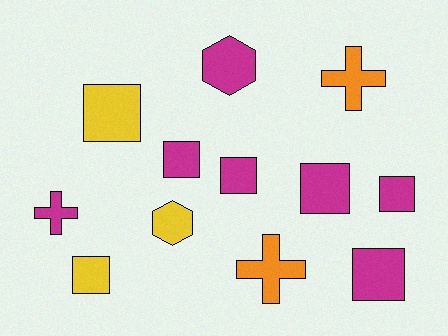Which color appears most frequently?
Magenta, with 7 objects.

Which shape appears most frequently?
Square, with 7 objects.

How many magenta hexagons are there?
There is 1 magenta hexagon.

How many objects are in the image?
There are 12 objects.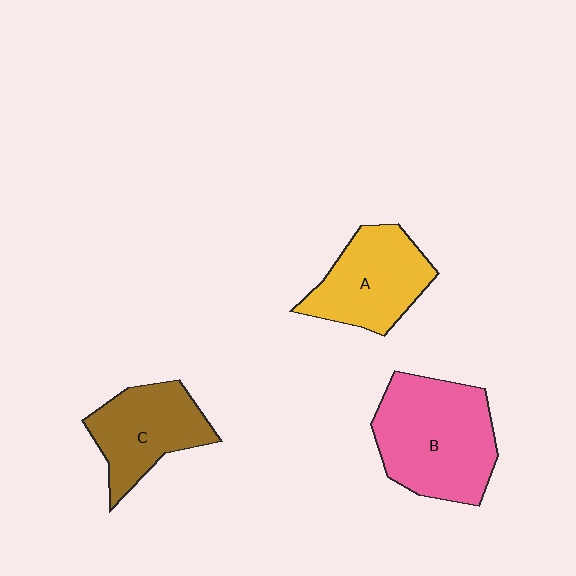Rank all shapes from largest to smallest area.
From largest to smallest: B (pink), A (yellow), C (brown).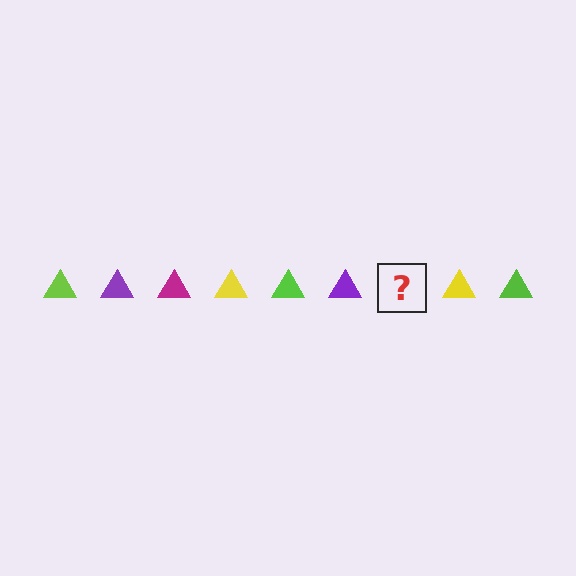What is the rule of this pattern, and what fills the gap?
The rule is that the pattern cycles through lime, purple, magenta, yellow triangles. The gap should be filled with a magenta triangle.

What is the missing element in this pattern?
The missing element is a magenta triangle.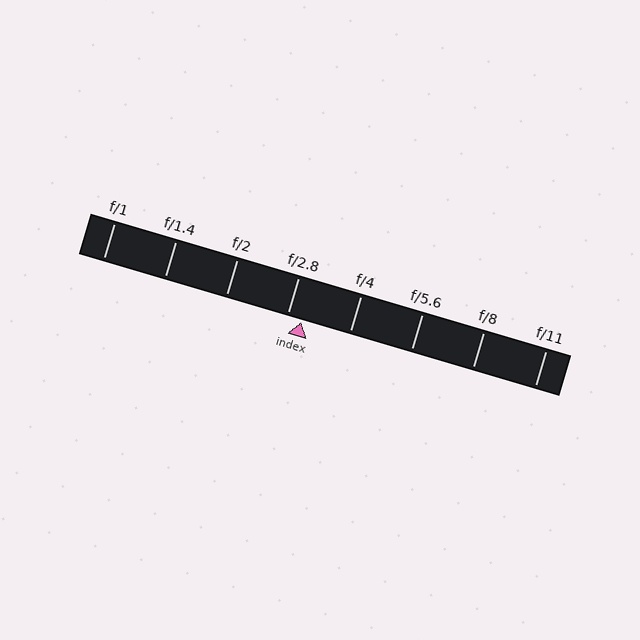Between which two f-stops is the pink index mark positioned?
The index mark is between f/2.8 and f/4.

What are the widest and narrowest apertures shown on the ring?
The widest aperture shown is f/1 and the narrowest is f/11.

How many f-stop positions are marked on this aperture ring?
There are 8 f-stop positions marked.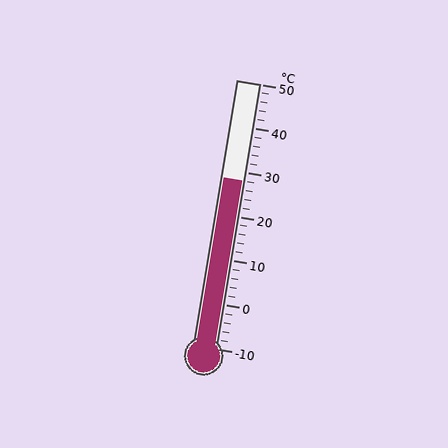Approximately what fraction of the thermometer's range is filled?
The thermometer is filled to approximately 65% of its range.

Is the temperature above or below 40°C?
The temperature is below 40°C.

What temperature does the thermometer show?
The thermometer shows approximately 28°C.